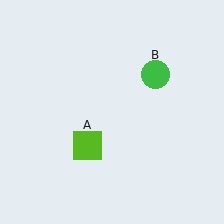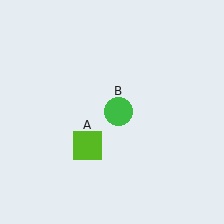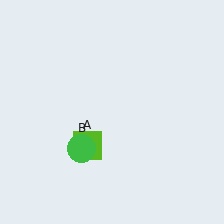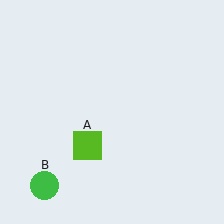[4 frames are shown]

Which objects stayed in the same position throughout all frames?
Lime square (object A) remained stationary.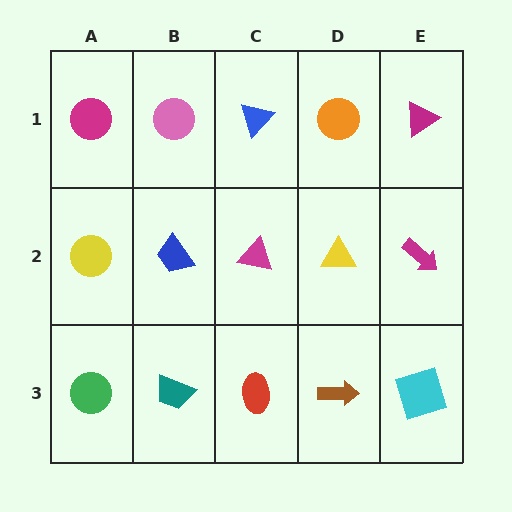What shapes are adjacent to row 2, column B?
A pink circle (row 1, column B), a teal trapezoid (row 3, column B), a yellow circle (row 2, column A), a magenta triangle (row 2, column C).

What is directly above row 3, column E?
A magenta arrow.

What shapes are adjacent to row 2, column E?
A magenta triangle (row 1, column E), a cyan square (row 3, column E), a yellow triangle (row 2, column D).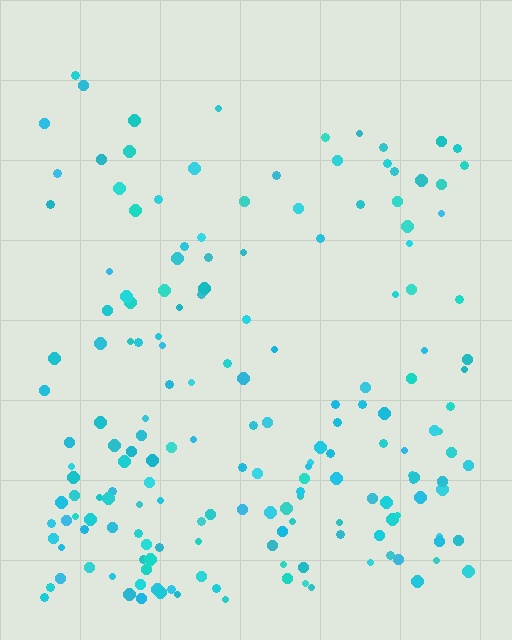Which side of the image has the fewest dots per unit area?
The top.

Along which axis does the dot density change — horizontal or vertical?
Vertical.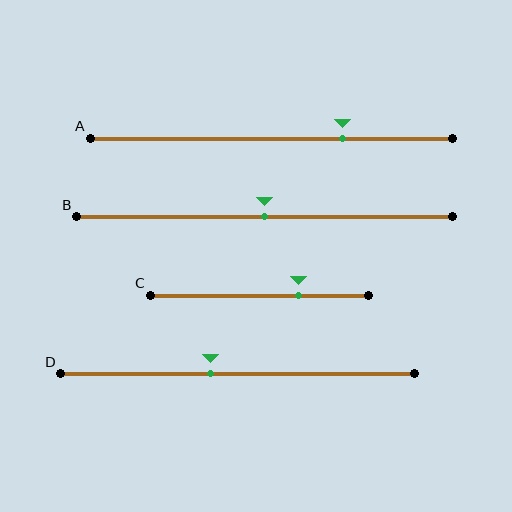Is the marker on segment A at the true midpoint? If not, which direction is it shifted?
No, the marker on segment A is shifted to the right by about 20% of the segment length.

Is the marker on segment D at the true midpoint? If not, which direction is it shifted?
No, the marker on segment D is shifted to the left by about 8% of the segment length.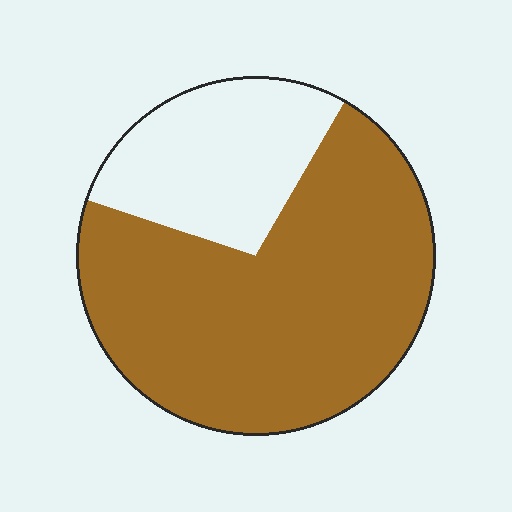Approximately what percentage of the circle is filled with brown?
Approximately 70%.